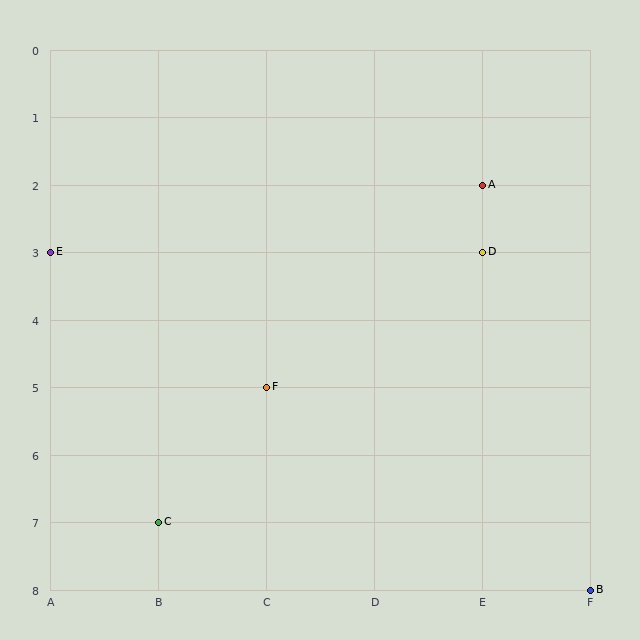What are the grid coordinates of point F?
Point F is at grid coordinates (C, 5).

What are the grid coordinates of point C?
Point C is at grid coordinates (B, 7).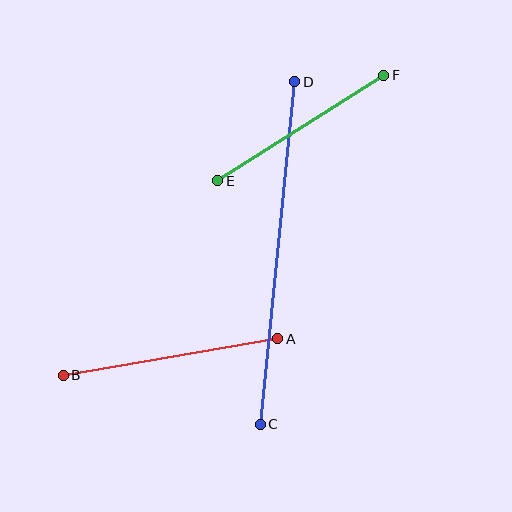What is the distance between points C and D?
The distance is approximately 344 pixels.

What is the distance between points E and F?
The distance is approximately 197 pixels.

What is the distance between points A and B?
The distance is approximately 217 pixels.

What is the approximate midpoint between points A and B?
The midpoint is at approximately (170, 357) pixels.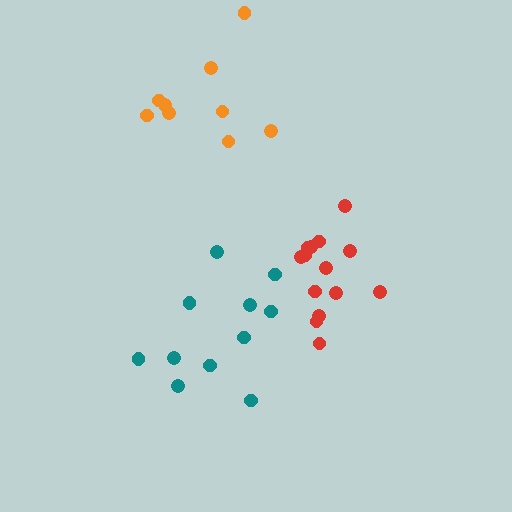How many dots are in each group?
Group 1: 11 dots, Group 2: 9 dots, Group 3: 14 dots (34 total).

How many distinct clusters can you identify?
There are 3 distinct clusters.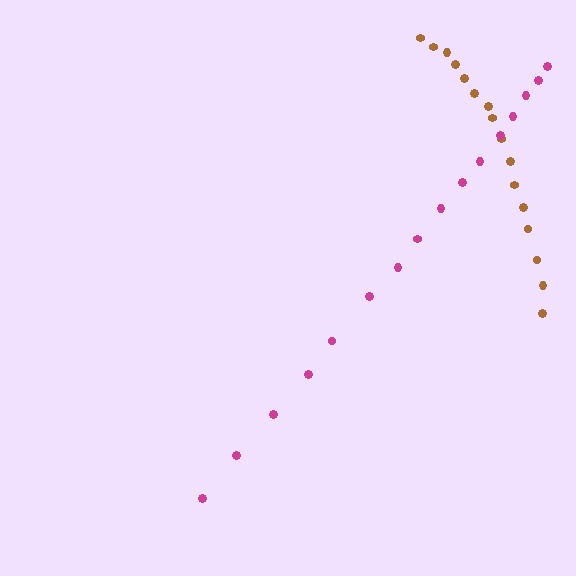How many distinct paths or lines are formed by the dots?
There are 2 distinct paths.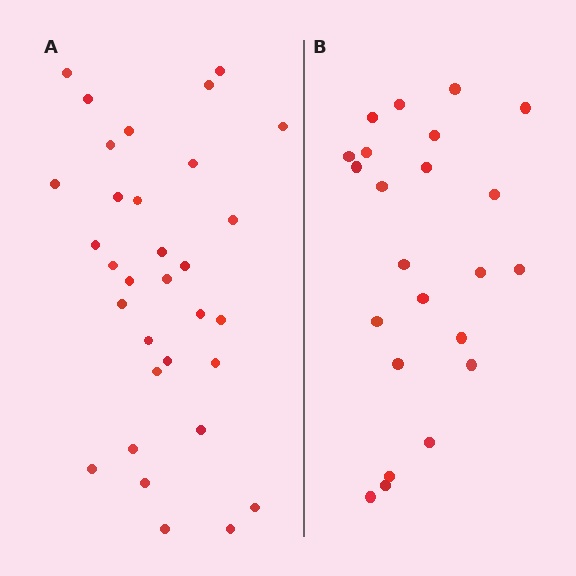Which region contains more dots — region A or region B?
Region A (the left region) has more dots.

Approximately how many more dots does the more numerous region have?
Region A has roughly 8 or so more dots than region B.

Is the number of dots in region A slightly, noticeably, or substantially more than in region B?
Region A has noticeably more, but not dramatically so. The ratio is roughly 1.4 to 1.